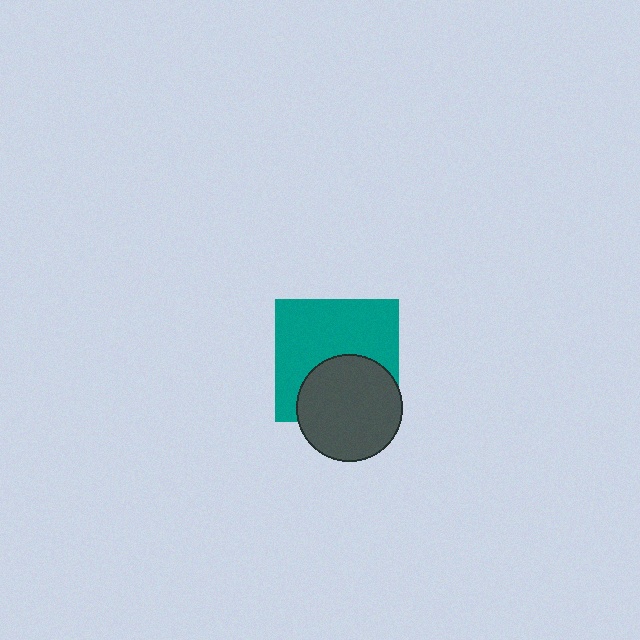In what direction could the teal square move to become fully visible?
The teal square could move up. That would shift it out from behind the dark gray circle entirely.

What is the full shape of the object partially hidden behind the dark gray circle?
The partially hidden object is a teal square.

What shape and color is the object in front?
The object in front is a dark gray circle.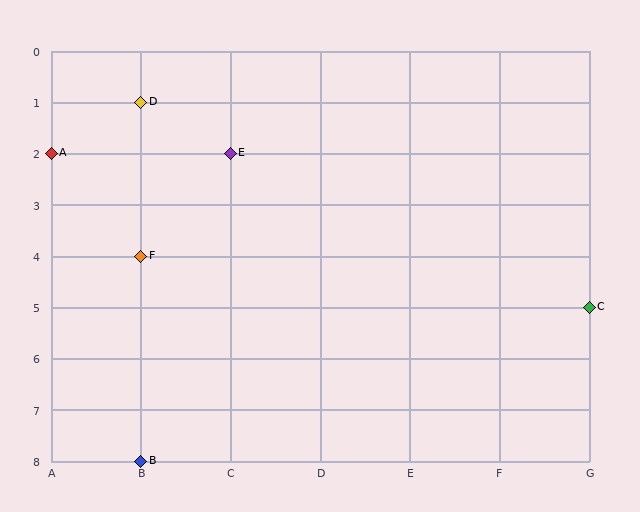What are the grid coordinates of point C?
Point C is at grid coordinates (G, 5).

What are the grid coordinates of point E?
Point E is at grid coordinates (C, 2).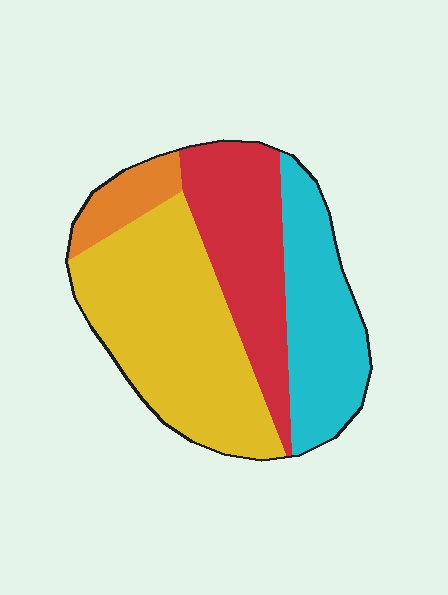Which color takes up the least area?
Orange, at roughly 10%.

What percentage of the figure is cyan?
Cyan takes up about one quarter (1/4) of the figure.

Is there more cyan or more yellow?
Yellow.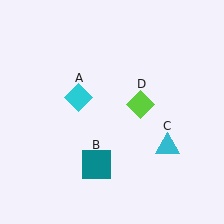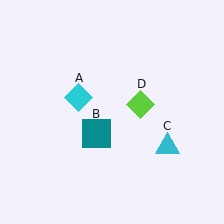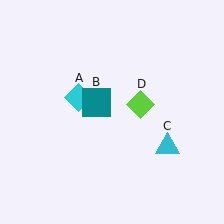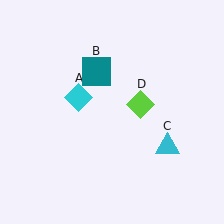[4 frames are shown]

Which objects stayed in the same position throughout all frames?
Cyan diamond (object A) and cyan triangle (object C) and lime diamond (object D) remained stationary.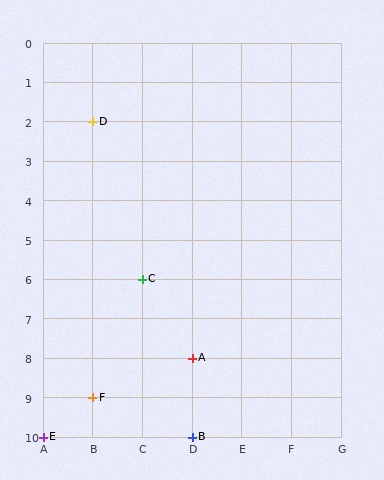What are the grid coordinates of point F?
Point F is at grid coordinates (B, 9).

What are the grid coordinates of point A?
Point A is at grid coordinates (D, 8).